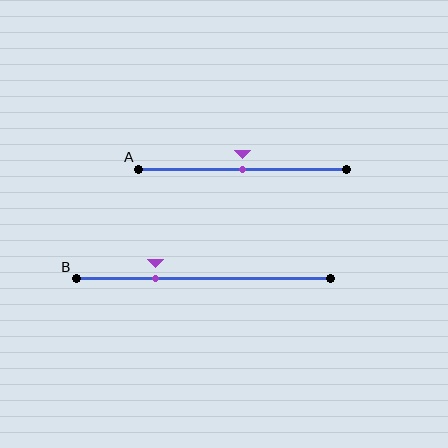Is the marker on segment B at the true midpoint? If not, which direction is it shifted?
No, the marker on segment B is shifted to the left by about 19% of the segment length.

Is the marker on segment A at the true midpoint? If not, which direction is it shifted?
Yes, the marker on segment A is at the true midpoint.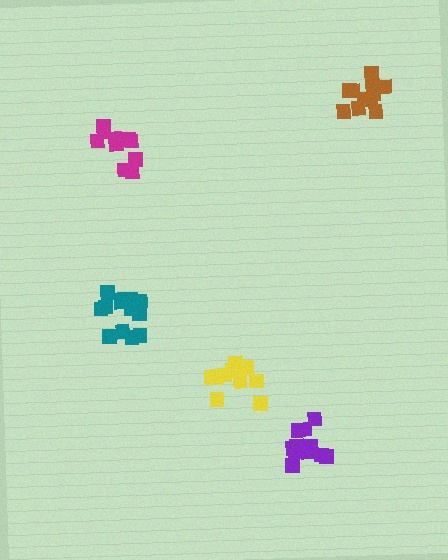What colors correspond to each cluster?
The clusters are colored: brown, teal, yellow, magenta, purple.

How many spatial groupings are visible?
There are 5 spatial groupings.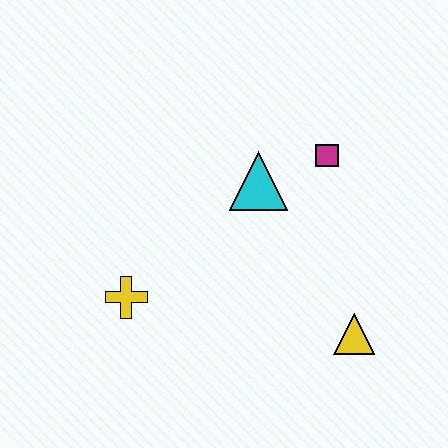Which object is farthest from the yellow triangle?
The yellow cross is farthest from the yellow triangle.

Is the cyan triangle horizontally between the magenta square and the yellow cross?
Yes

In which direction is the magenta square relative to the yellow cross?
The magenta square is to the right of the yellow cross.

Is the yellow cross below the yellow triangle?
No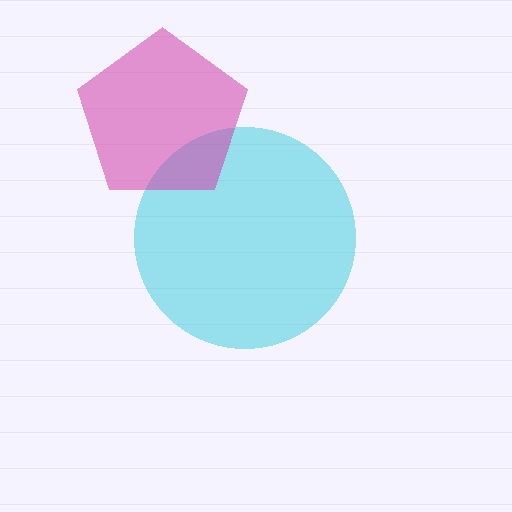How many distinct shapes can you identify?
There are 2 distinct shapes: a cyan circle, a magenta pentagon.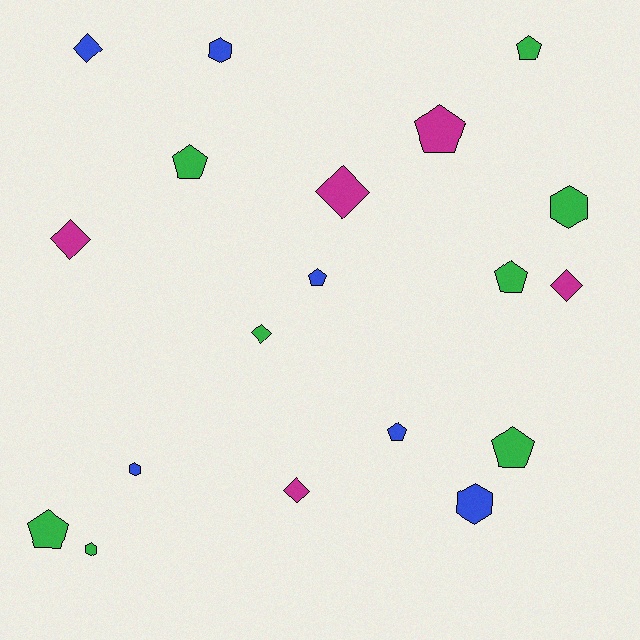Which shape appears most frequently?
Pentagon, with 8 objects.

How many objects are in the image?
There are 19 objects.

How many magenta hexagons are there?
There are no magenta hexagons.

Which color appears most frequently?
Green, with 8 objects.